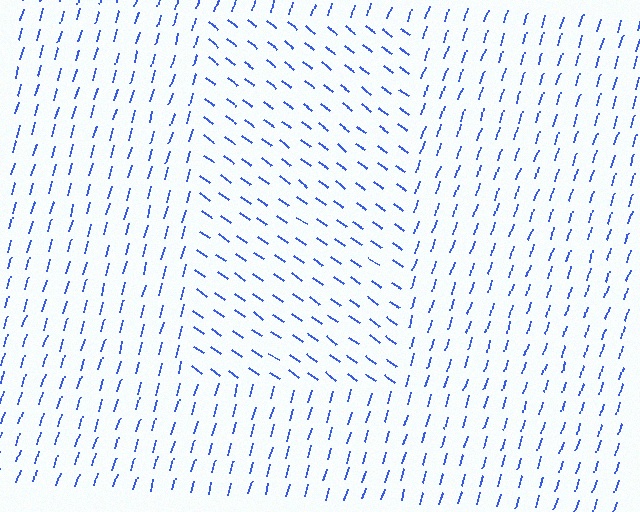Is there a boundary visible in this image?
Yes, there is a texture boundary formed by a change in line orientation.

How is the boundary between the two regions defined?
The boundary is defined purely by a change in line orientation (approximately 70 degrees difference). All lines are the same color and thickness.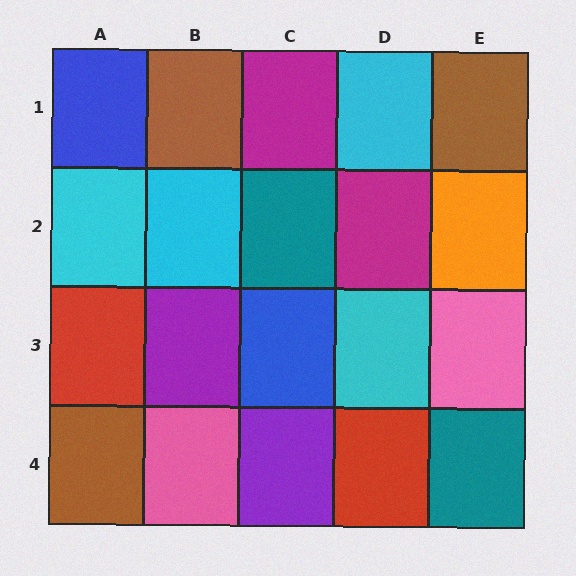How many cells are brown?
3 cells are brown.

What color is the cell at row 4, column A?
Brown.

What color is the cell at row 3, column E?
Pink.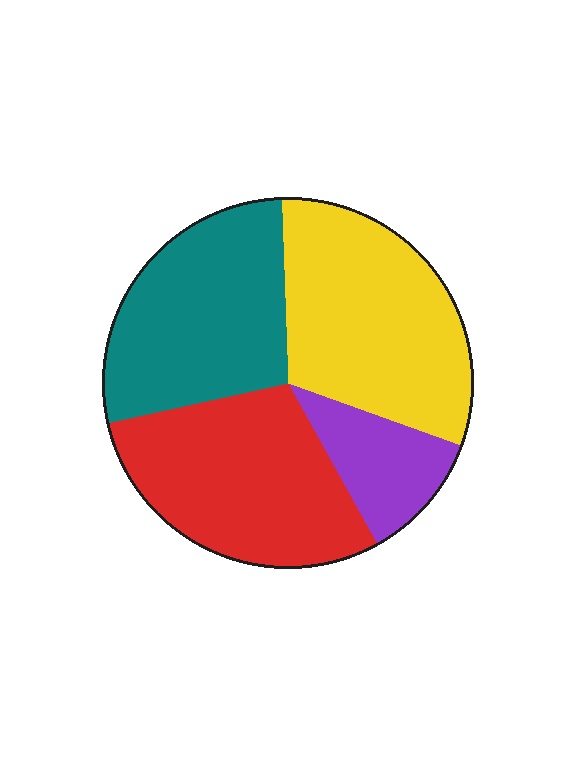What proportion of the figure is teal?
Teal takes up about one quarter (1/4) of the figure.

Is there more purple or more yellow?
Yellow.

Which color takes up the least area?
Purple, at roughly 10%.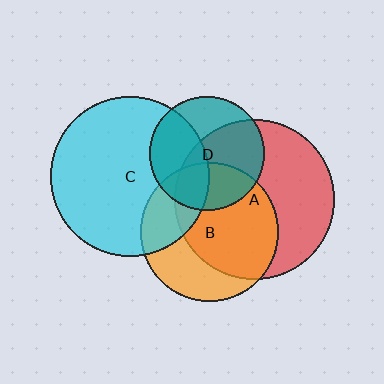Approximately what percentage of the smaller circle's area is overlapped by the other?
Approximately 25%.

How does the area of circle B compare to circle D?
Approximately 1.5 times.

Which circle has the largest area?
Circle C (cyan).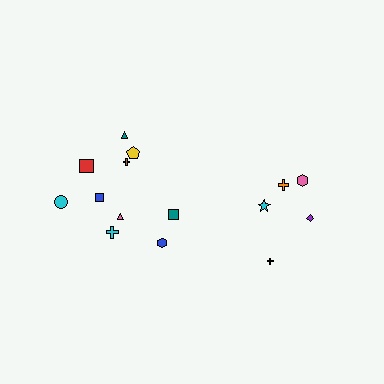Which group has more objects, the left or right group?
The left group.